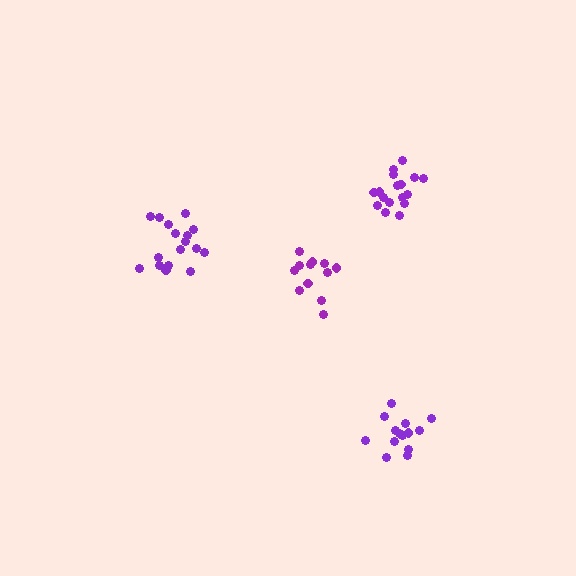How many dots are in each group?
Group 1: 12 dots, Group 2: 14 dots, Group 3: 17 dots, Group 4: 17 dots (60 total).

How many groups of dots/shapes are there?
There are 4 groups.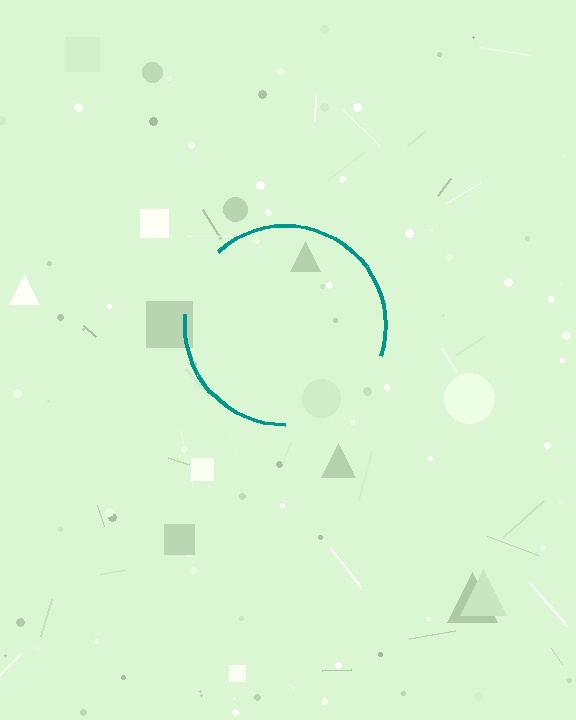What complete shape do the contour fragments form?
The contour fragments form a circle.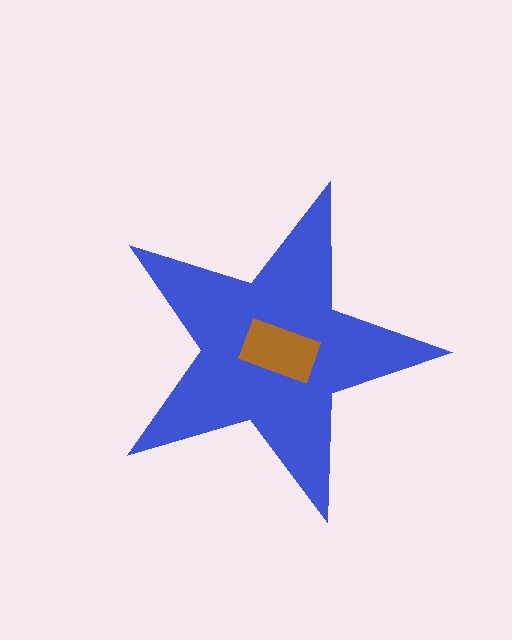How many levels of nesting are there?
2.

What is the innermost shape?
The brown rectangle.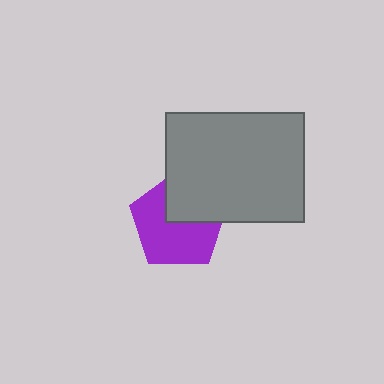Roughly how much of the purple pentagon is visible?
About half of it is visible (roughly 63%).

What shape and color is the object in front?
The object in front is a gray rectangle.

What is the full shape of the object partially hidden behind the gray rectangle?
The partially hidden object is a purple pentagon.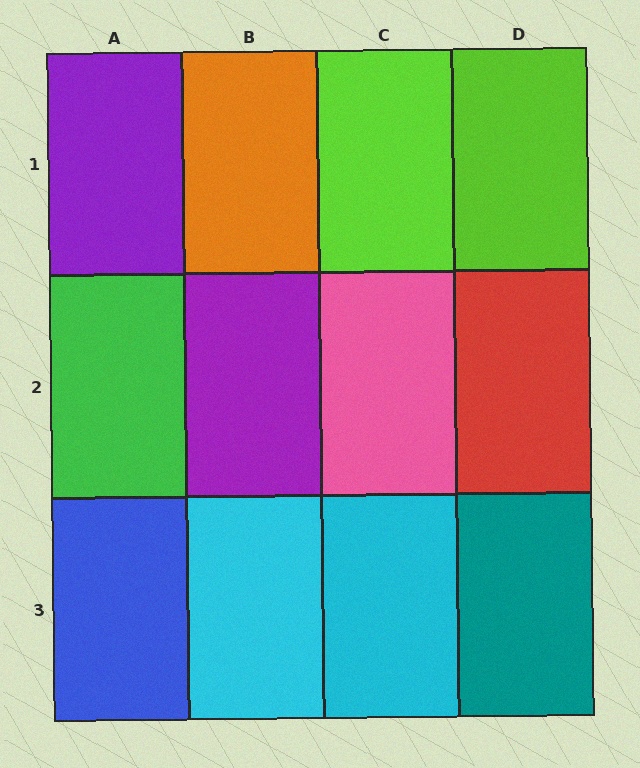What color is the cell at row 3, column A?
Blue.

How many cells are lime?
2 cells are lime.